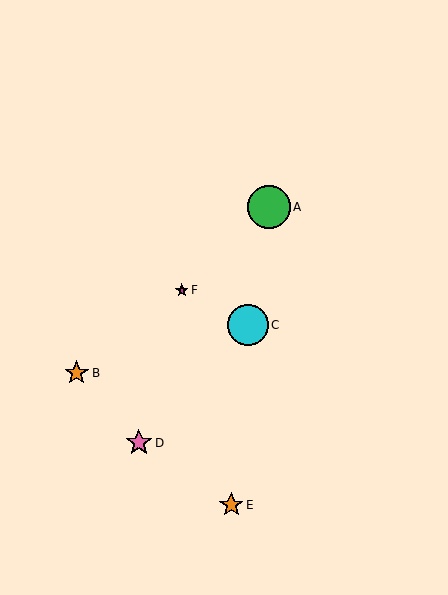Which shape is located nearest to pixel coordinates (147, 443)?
The pink star (labeled D) at (139, 443) is nearest to that location.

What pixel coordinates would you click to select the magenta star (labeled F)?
Click at (182, 290) to select the magenta star F.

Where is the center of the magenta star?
The center of the magenta star is at (182, 290).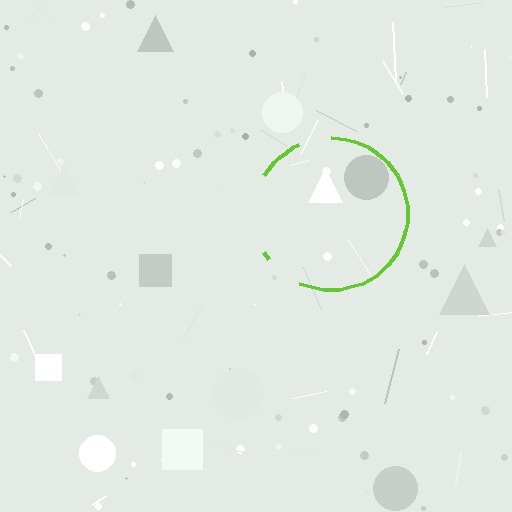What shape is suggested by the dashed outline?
The dashed outline suggests a circle.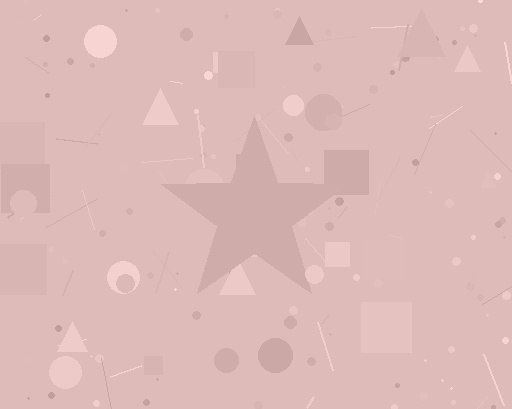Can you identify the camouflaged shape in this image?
The camouflaged shape is a star.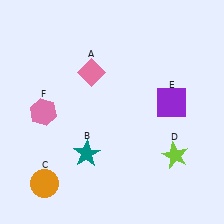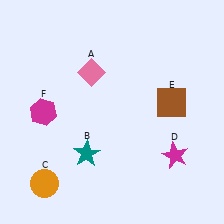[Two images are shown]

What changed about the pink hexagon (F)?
In Image 1, F is pink. In Image 2, it changed to magenta.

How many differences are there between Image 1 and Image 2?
There are 3 differences between the two images.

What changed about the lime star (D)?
In Image 1, D is lime. In Image 2, it changed to magenta.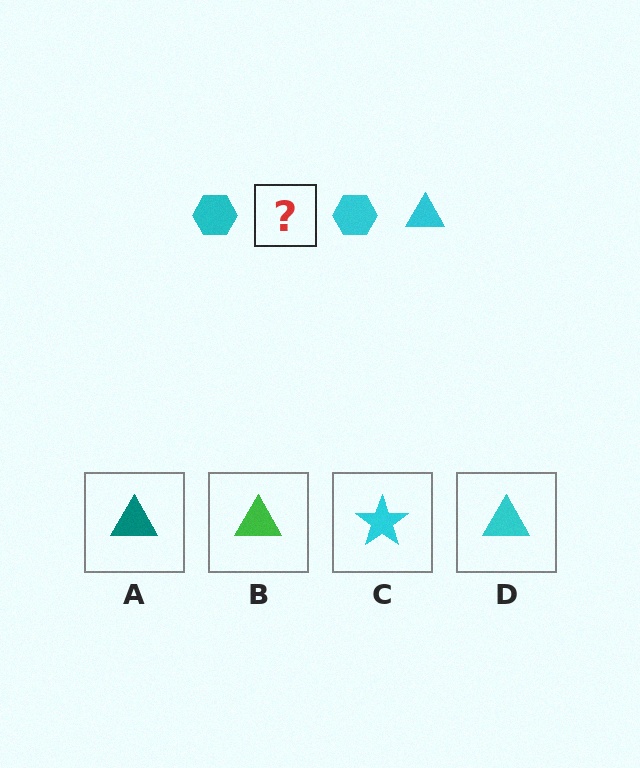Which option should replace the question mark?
Option D.